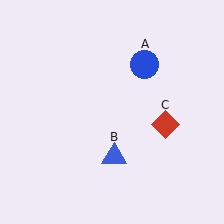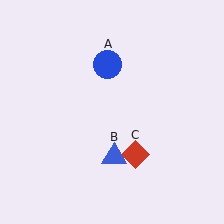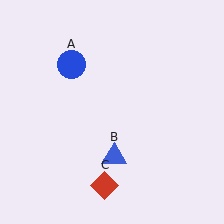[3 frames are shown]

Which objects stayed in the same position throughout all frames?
Blue triangle (object B) remained stationary.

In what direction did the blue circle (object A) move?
The blue circle (object A) moved left.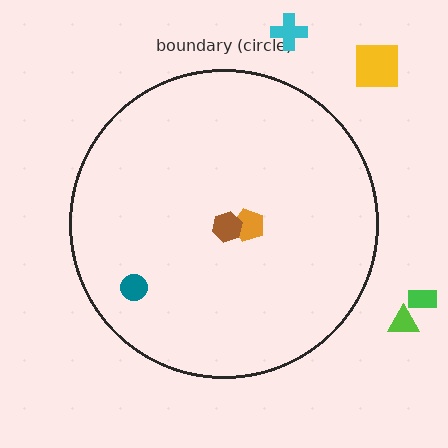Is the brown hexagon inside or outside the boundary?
Inside.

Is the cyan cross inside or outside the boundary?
Outside.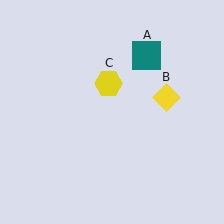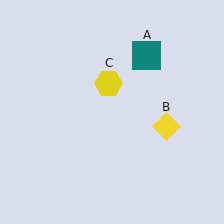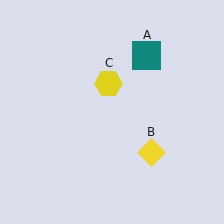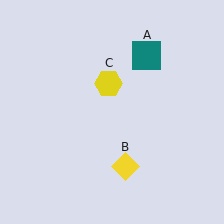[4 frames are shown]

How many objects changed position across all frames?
1 object changed position: yellow diamond (object B).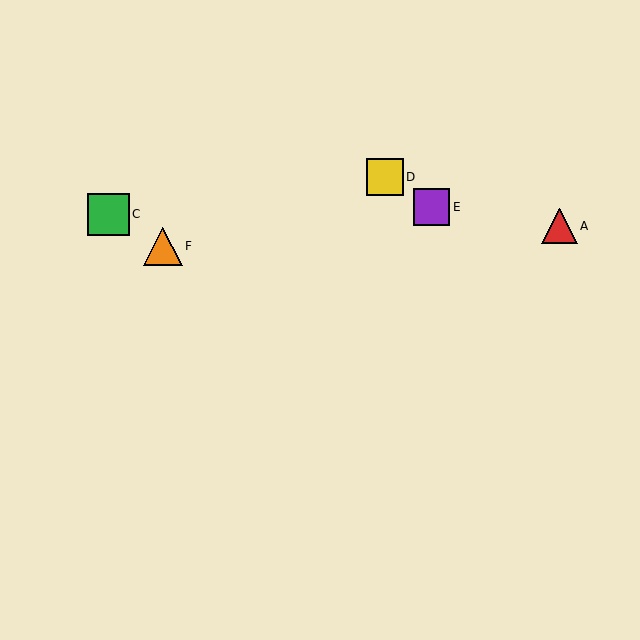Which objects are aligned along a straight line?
Objects B, C, F are aligned along a straight line.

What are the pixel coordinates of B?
Object B is at (100, 209).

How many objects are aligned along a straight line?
3 objects (B, C, F) are aligned along a straight line.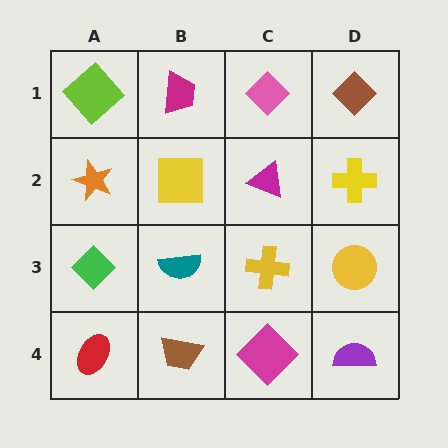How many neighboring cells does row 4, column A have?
2.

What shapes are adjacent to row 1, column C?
A magenta triangle (row 2, column C), a magenta trapezoid (row 1, column B), a brown diamond (row 1, column D).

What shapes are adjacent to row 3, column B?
A yellow square (row 2, column B), a brown trapezoid (row 4, column B), a green diamond (row 3, column A), a yellow cross (row 3, column C).